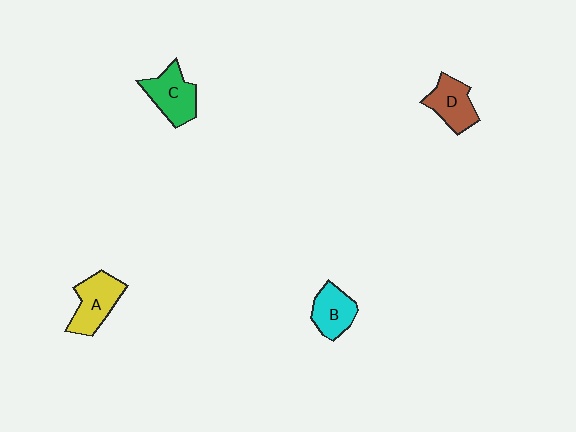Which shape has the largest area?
Shape A (yellow).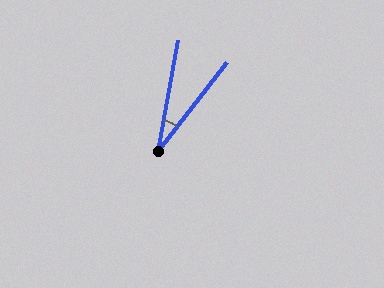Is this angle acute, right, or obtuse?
It is acute.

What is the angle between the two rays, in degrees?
Approximately 27 degrees.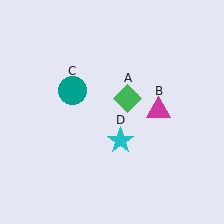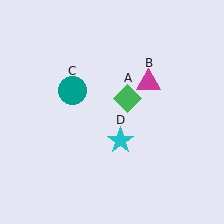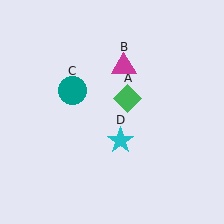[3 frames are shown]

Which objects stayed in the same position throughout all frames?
Green diamond (object A) and teal circle (object C) and cyan star (object D) remained stationary.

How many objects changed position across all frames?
1 object changed position: magenta triangle (object B).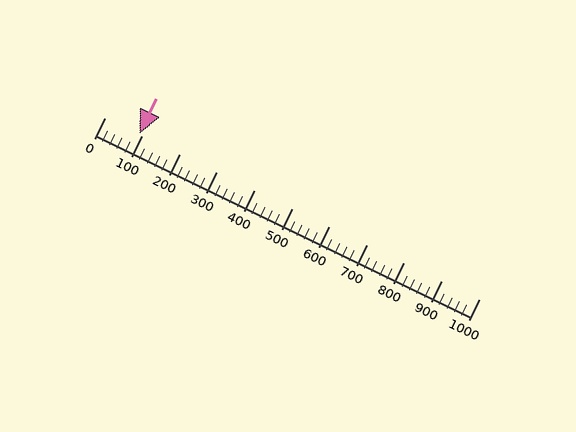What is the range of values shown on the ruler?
The ruler shows values from 0 to 1000.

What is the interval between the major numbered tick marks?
The major tick marks are spaced 100 units apart.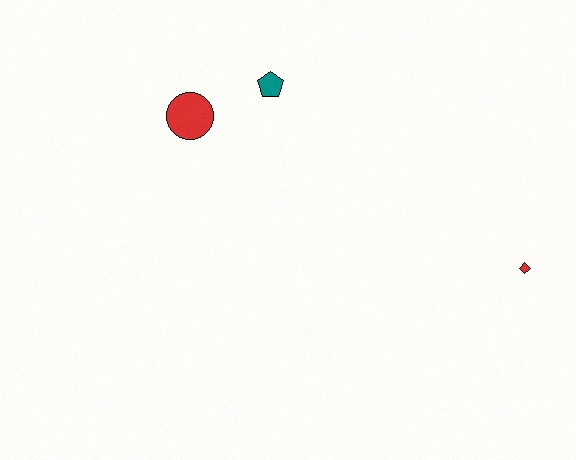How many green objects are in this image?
There are no green objects.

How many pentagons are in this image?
There is 1 pentagon.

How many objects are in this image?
There are 3 objects.